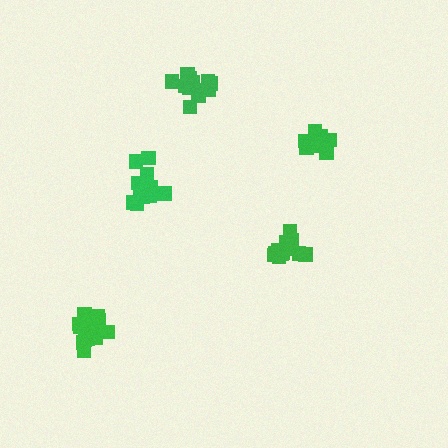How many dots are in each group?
Group 1: 13 dots, Group 2: 16 dots, Group 3: 15 dots, Group 4: 15 dots, Group 5: 11 dots (70 total).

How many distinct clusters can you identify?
There are 5 distinct clusters.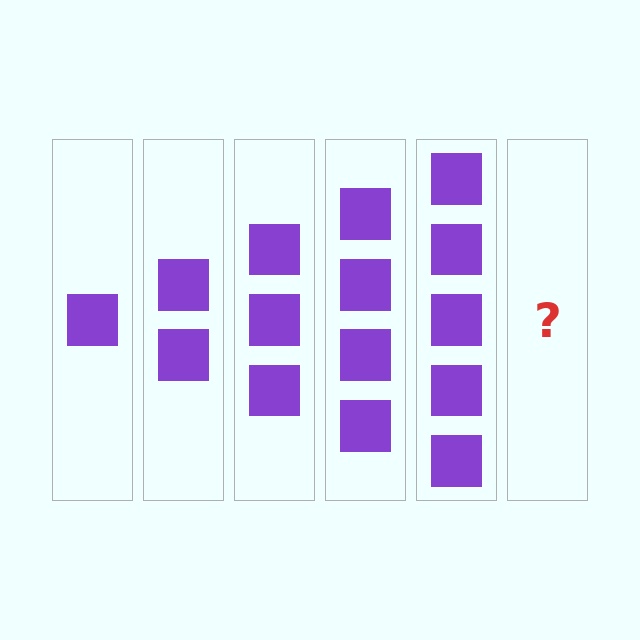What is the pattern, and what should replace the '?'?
The pattern is that each step adds one more square. The '?' should be 6 squares.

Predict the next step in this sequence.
The next step is 6 squares.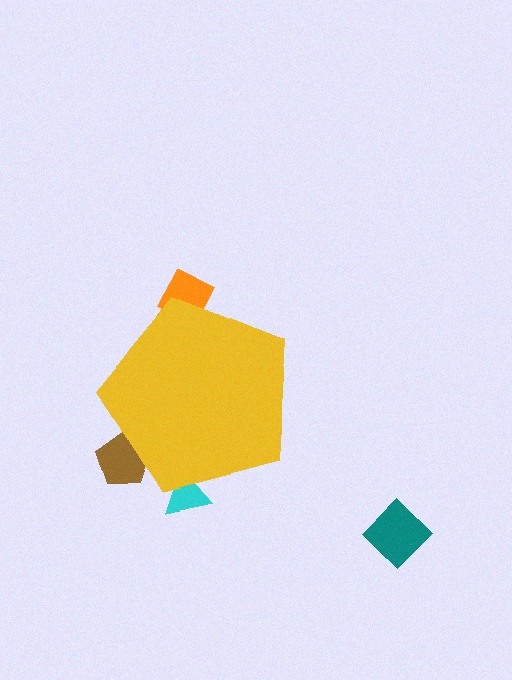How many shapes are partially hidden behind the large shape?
3 shapes are partially hidden.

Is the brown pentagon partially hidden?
Yes, the brown pentagon is partially hidden behind the yellow pentagon.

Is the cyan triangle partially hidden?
Yes, the cyan triangle is partially hidden behind the yellow pentagon.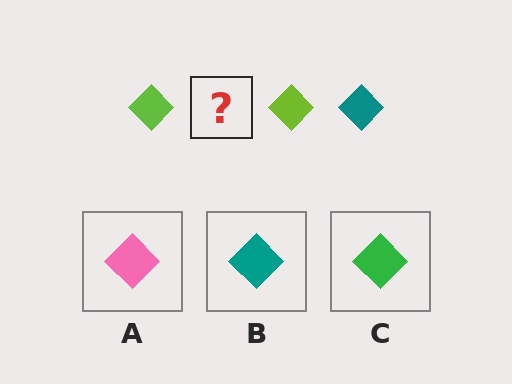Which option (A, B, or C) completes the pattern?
B.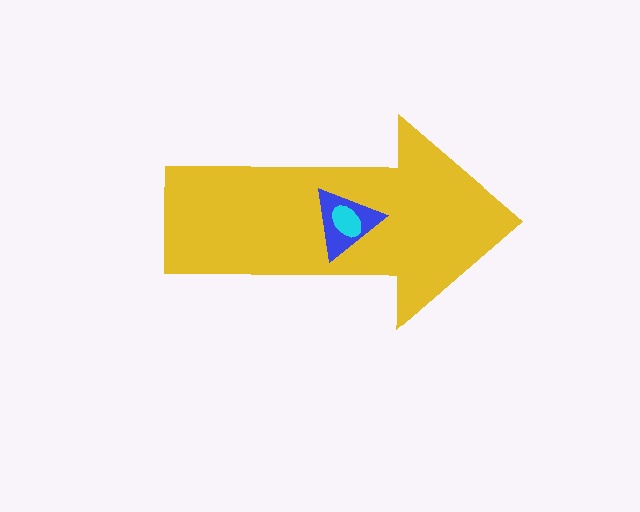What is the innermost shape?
The cyan ellipse.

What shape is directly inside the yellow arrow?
The blue triangle.